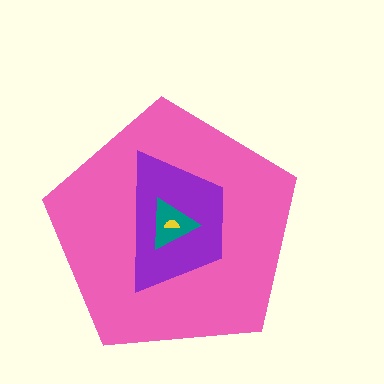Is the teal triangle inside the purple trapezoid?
Yes.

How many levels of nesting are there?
4.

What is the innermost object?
The yellow semicircle.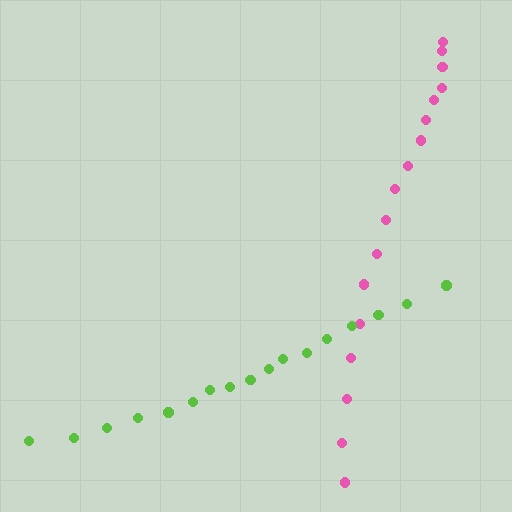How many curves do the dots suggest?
There are 2 distinct paths.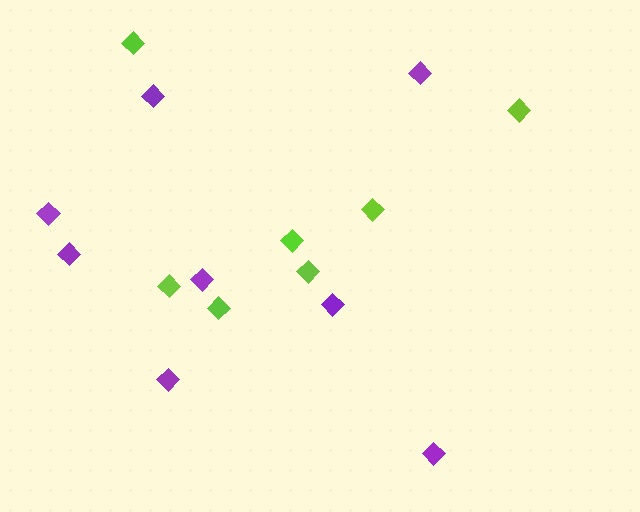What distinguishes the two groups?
There are 2 groups: one group of purple diamonds (8) and one group of lime diamonds (7).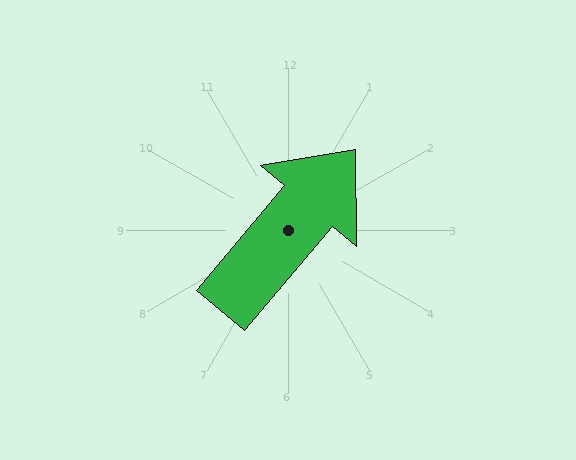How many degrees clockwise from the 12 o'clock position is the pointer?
Approximately 40 degrees.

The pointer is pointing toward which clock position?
Roughly 1 o'clock.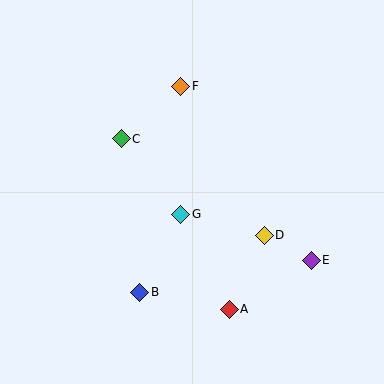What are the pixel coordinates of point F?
Point F is at (181, 86).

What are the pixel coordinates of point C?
Point C is at (121, 139).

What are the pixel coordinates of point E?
Point E is at (311, 260).